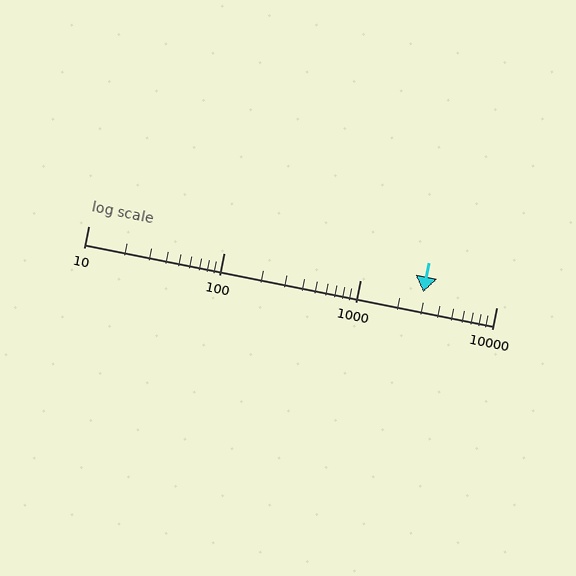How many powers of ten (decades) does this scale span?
The scale spans 3 decades, from 10 to 10000.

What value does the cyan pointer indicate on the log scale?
The pointer indicates approximately 2900.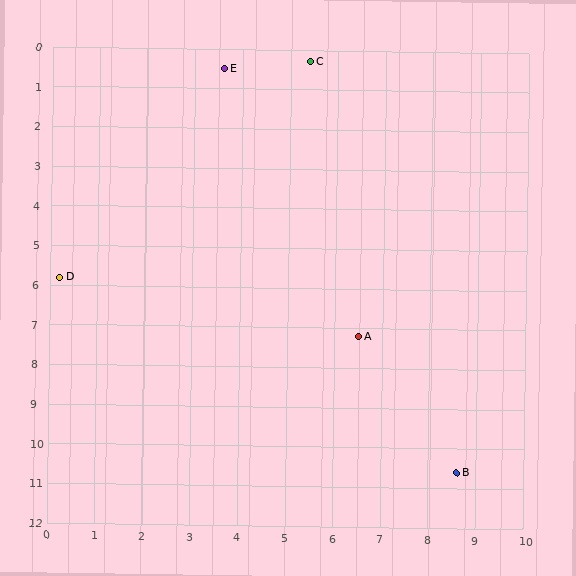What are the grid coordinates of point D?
Point D is at approximately (0.2, 5.8).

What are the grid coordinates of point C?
Point C is at approximately (5.4, 0.3).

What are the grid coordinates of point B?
Point B is at approximately (8.6, 10.6).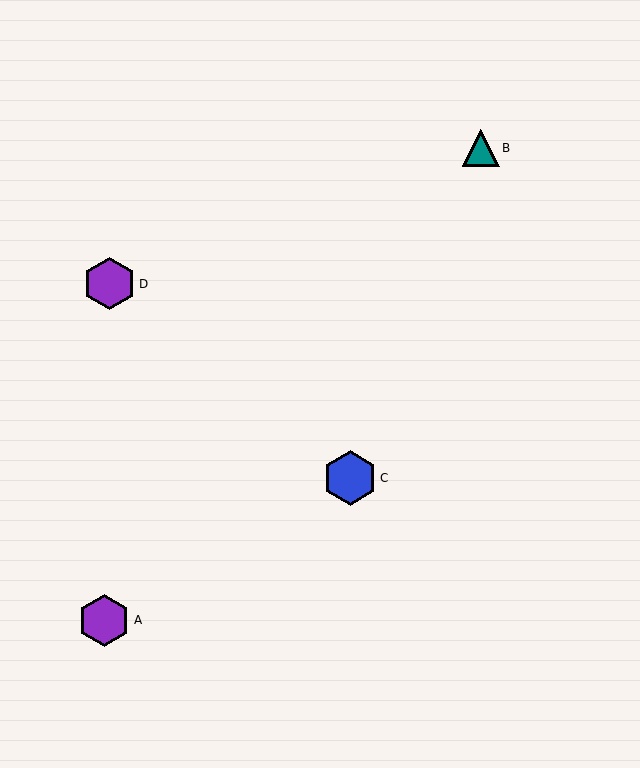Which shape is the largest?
The blue hexagon (labeled C) is the largest.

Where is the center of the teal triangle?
The center of the teal triangle is at (481, 148).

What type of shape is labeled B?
Shape B is a teal triangle.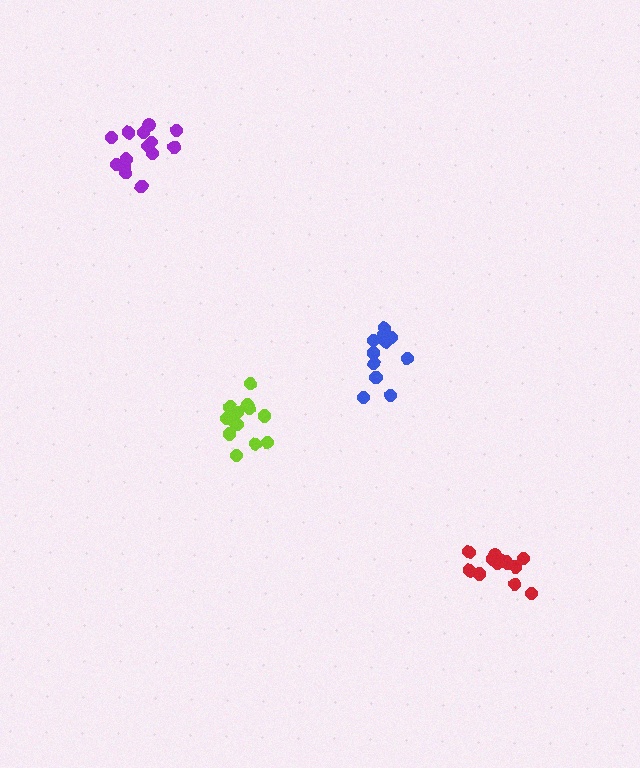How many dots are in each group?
Group 1: 11 dots, Group 2: 13 dots, Group 3: 13 dots, Group 4: 15 dots (52 total).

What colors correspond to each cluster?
The clusters are colored: blue, red, lime, purple.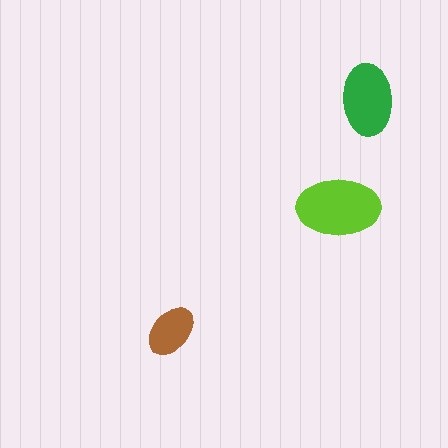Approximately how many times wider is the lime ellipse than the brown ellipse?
About 1.5 times wider.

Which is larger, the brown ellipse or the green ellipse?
The green one.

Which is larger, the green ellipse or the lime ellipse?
The lime one.